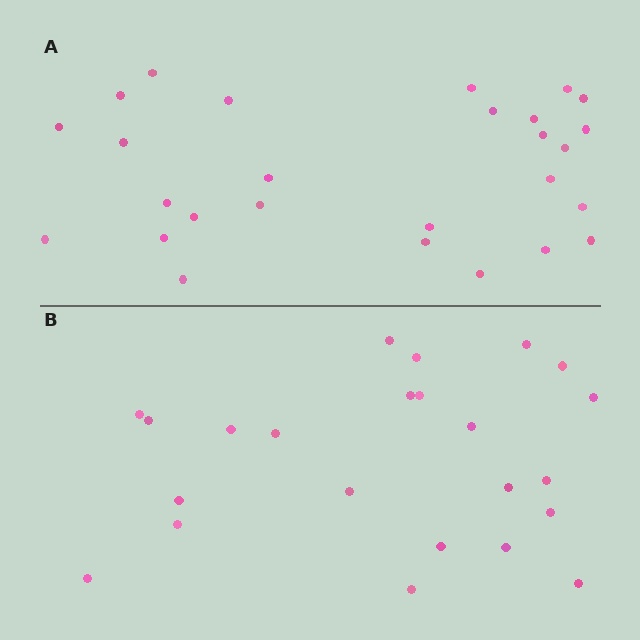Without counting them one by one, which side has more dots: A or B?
Region A (the top region) has more dots.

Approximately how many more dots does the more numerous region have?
Region A has about 4 more dots than region B.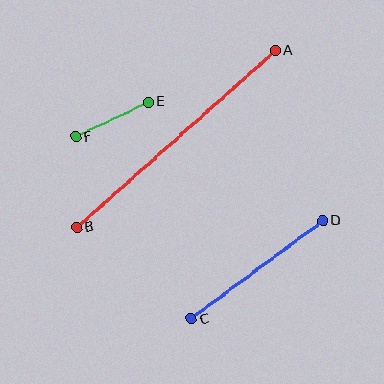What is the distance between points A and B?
The distance is approximately 266 pixels.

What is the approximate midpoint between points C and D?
The midpoint is at approximately (257, 270) pixels.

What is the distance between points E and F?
The distance is approximately 81 pixels.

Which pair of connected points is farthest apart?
Points A and B are farthest apart.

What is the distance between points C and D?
The distance is approximately 164 pixels.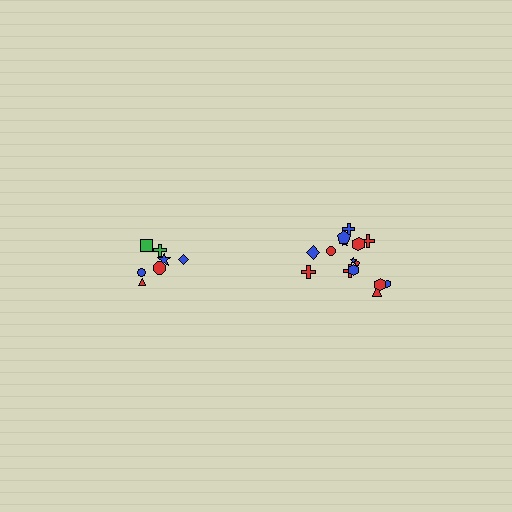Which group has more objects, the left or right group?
The right group.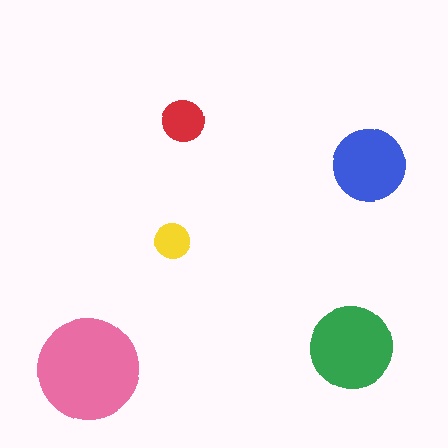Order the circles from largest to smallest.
the pink one, the green one, the blue one, the red one, the yellow one.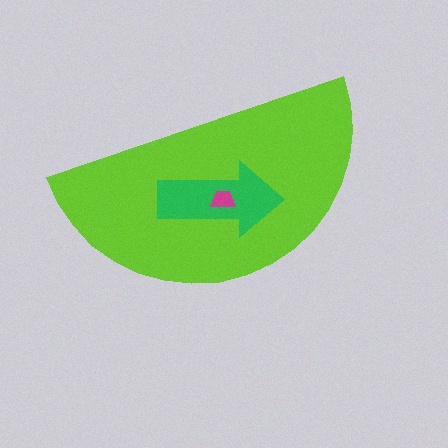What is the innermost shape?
The magenta trapezoid.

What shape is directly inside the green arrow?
The magenta trapezoid.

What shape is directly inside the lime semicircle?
The green arrow.